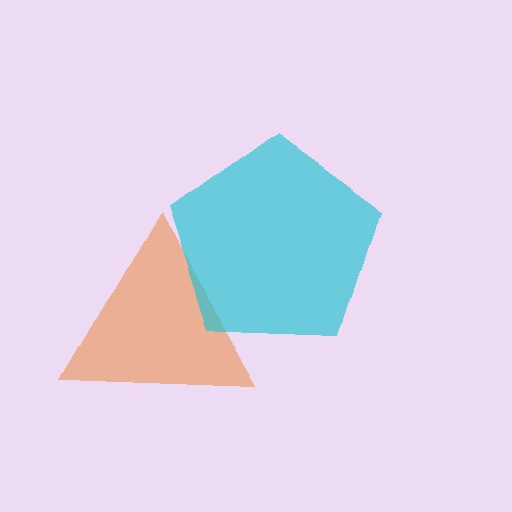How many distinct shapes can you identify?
There are 2 distinct shapes: an orange triangle, a cyan pentagon.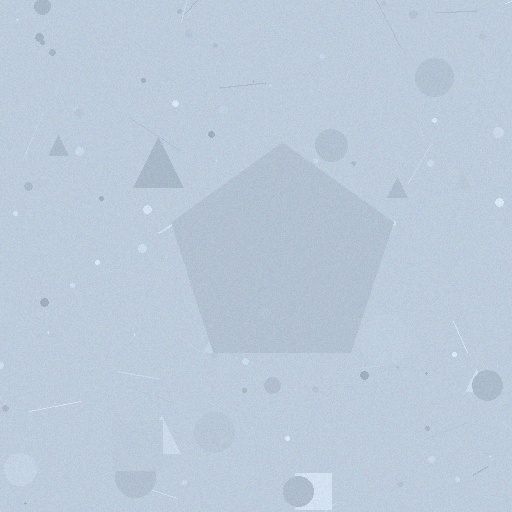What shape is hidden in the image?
A pentagon is hidden in the image.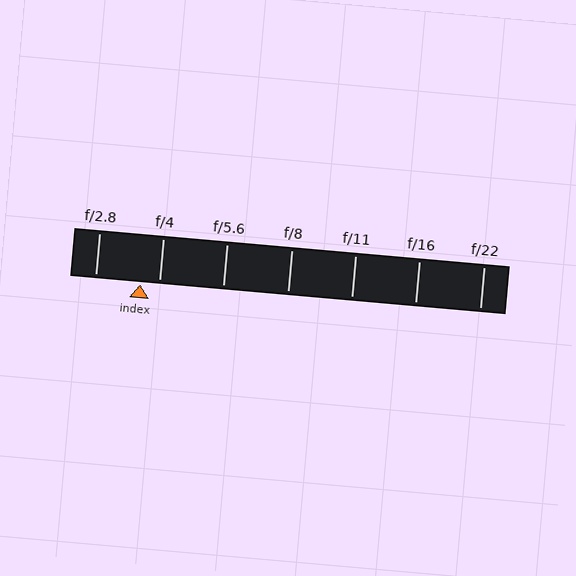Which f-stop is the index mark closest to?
The index mark is closest to f/4.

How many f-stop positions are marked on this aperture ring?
There are 7 f-stop positions marked.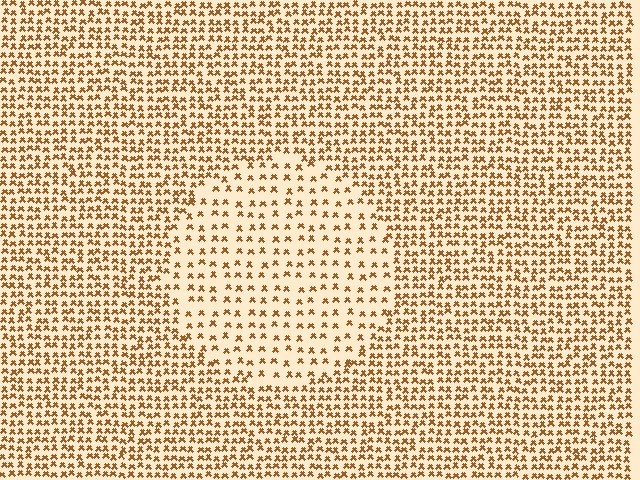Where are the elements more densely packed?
The elements are more densely packed outside the circle boundary.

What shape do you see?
I see a circle.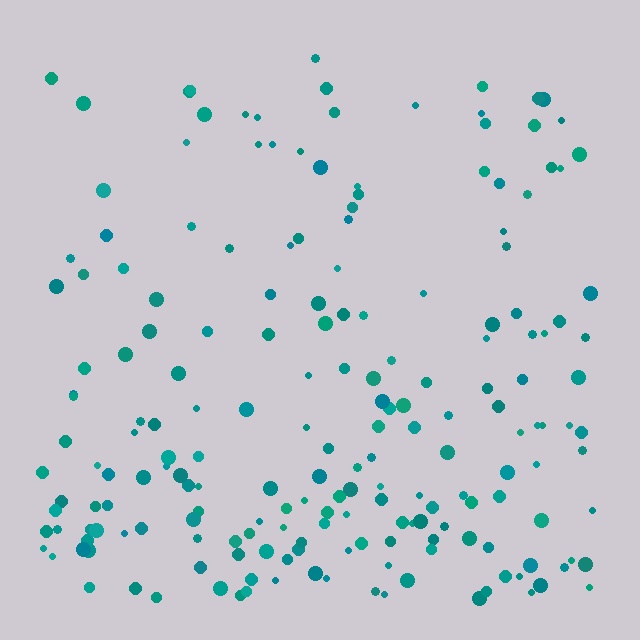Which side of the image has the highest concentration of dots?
The bottom.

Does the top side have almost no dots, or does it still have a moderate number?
Still a moderate number, just noticeably fewer than the bottom.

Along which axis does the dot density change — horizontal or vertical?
Vertical.